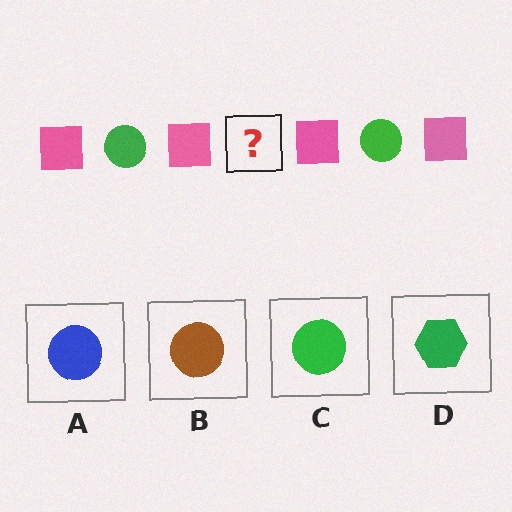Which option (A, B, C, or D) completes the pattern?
C.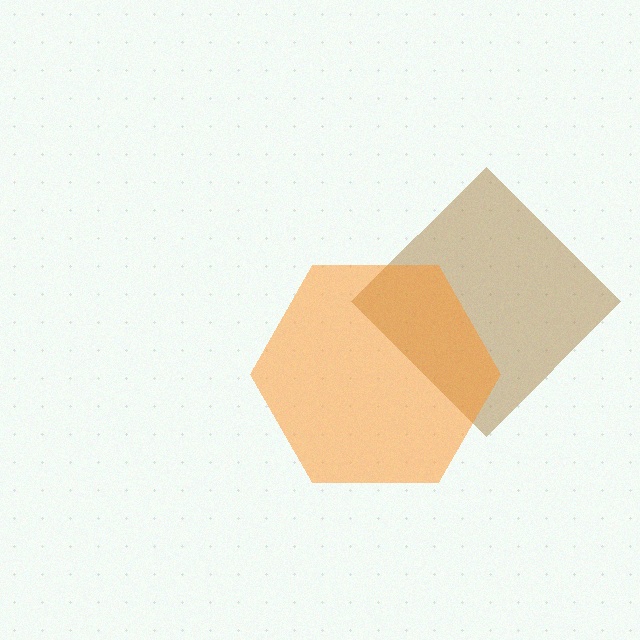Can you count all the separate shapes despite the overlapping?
Yes, there are 2 separate shapes.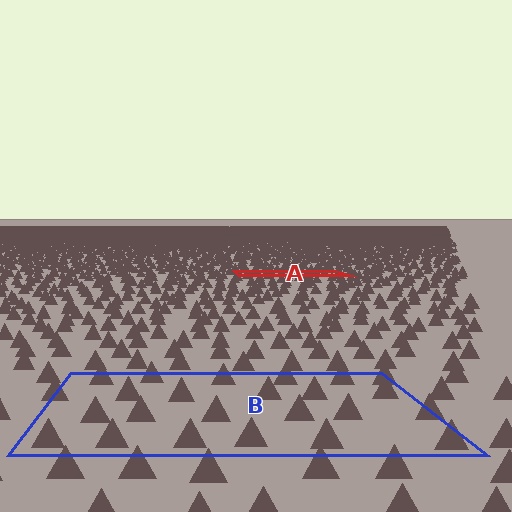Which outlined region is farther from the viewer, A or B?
Region A is farther from the viewer — the texture elements inside it appear smaller and more densely packed.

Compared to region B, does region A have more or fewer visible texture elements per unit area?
Region A has more texture elements per unit area — they are packed more densely because it is farther away.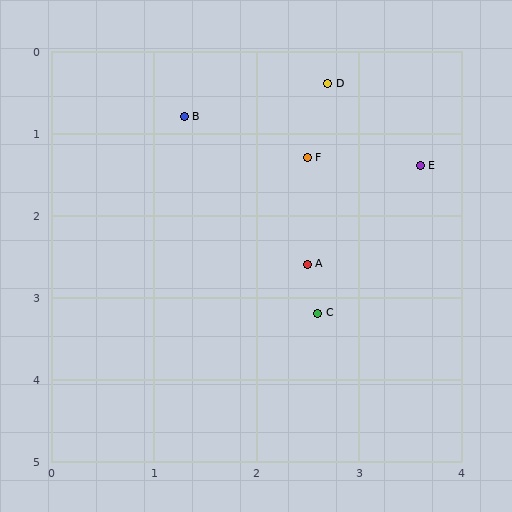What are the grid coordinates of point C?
Point C is at approximately (2.6, 3.2).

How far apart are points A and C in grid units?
Points A and C are about 0.6 grid units apart.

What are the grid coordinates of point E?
Point E is at approximately (3.6, 1.4).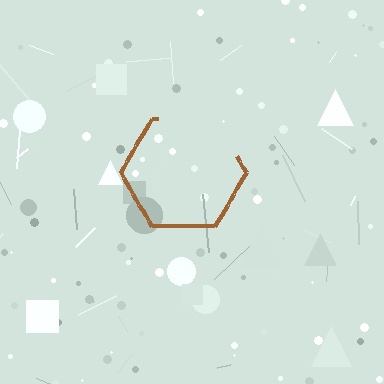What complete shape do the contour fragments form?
The contour fragments form a hexagon.